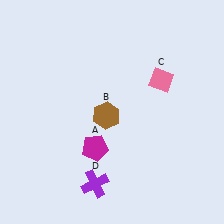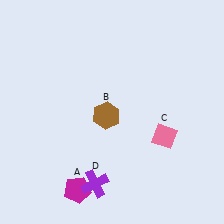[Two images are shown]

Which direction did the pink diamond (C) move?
The pink diamond (C) moved down.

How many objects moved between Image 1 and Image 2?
2 objects moved between the two images.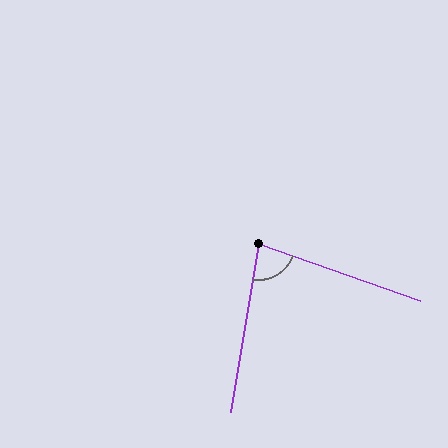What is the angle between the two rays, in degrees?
Approximately 80 degrees.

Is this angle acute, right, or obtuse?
It is acute.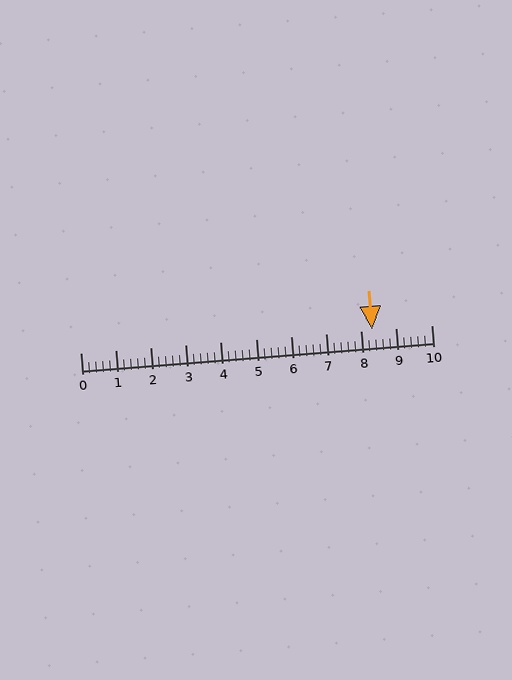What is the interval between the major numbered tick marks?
The major tick marks are spaced 1 units apart.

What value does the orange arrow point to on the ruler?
The orange arrow points to approximately 8.3.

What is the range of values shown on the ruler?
The ruler shows values from 0 to 10.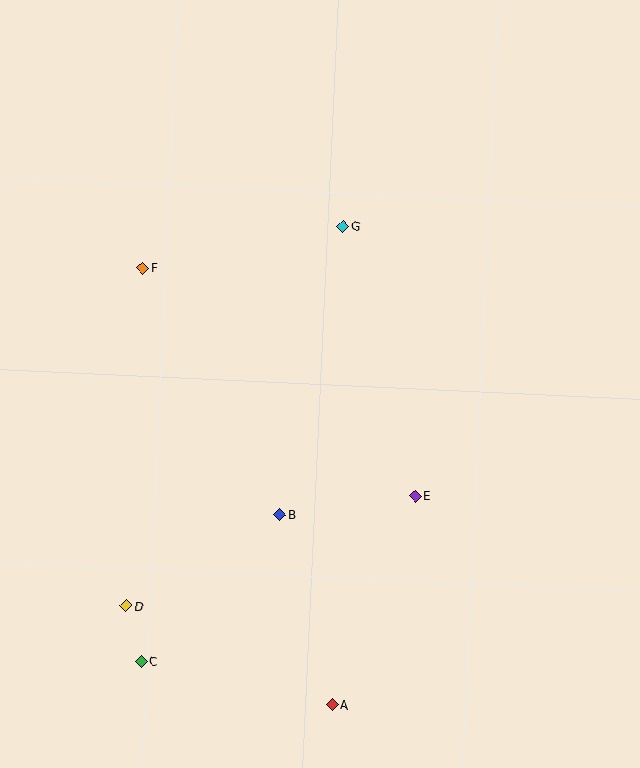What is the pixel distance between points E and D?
The distance between E and D is 309 pixels.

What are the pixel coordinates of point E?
Point E is at (415, 496).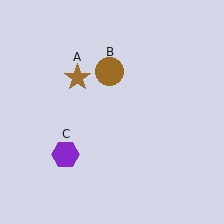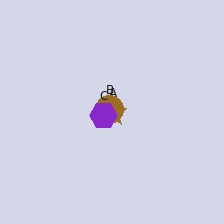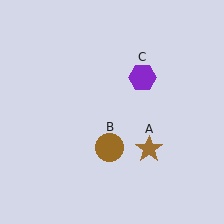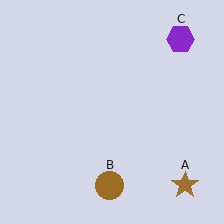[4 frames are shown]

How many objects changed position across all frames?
3 objects changed position: brown star (object A), brown circle (object B), purple hexagon (object C).